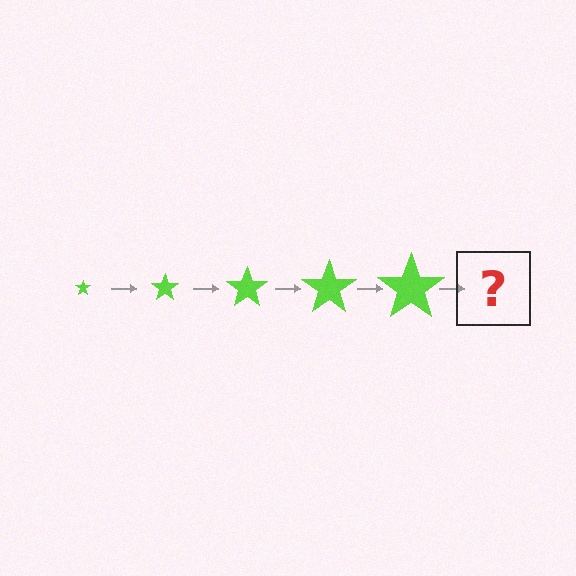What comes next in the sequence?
The next element should be a lime star, larger than the previous one.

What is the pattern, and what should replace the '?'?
The pattern is that the star gets progressively larger each step. The '?' should be a lime star, larger than the previous one.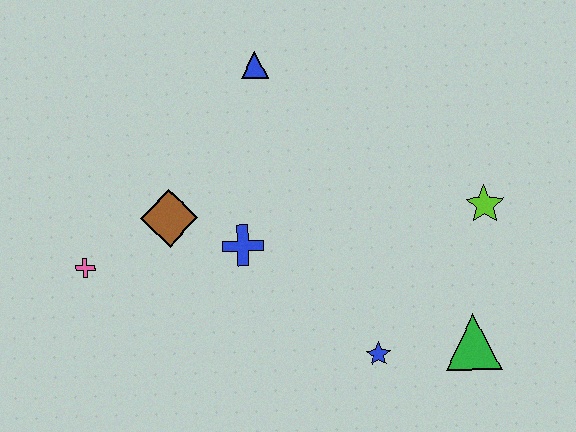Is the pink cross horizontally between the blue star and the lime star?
No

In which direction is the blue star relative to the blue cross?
The blue star is to the right of the blue cross.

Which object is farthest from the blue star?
The blue triangle is farthest from the blue star.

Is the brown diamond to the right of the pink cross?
Yes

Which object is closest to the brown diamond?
The blue cross is closest to the brown diamond.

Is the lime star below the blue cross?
No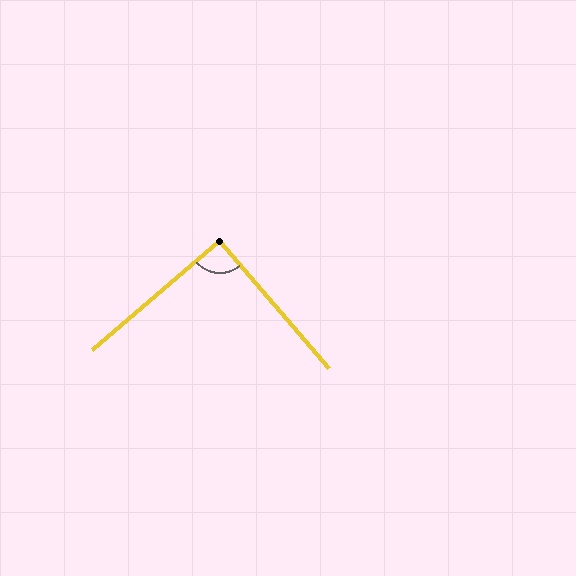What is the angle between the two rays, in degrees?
Approximately 90 degrees.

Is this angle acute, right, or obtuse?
It is approximately a right angle.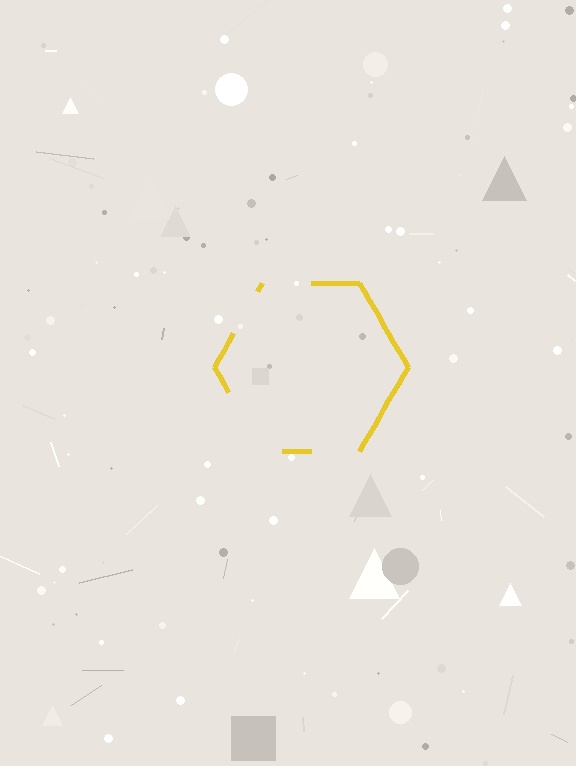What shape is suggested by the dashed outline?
The dashed outline suggests a hexagon.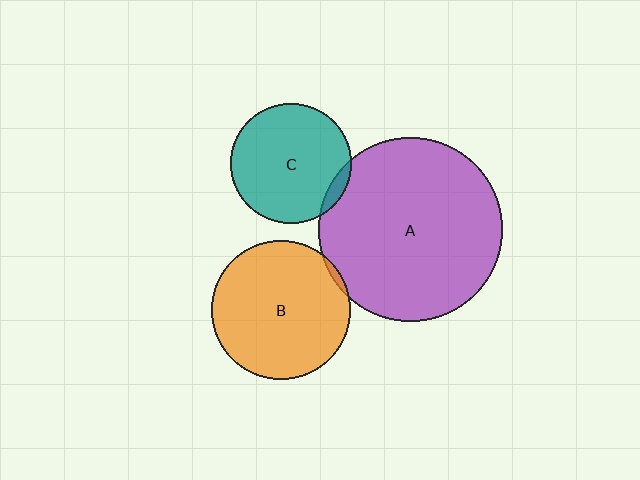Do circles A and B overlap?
Yes.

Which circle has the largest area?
Circle A (purple).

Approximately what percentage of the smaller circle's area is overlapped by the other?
Approximately 5%.